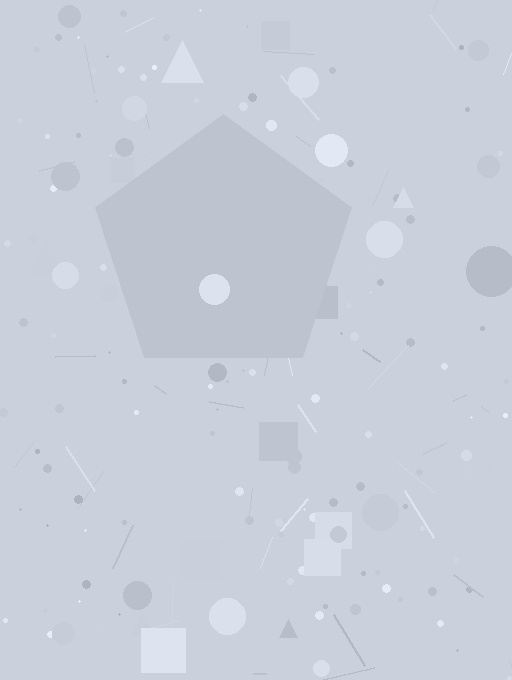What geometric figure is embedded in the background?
A pentagon is embedded in the background.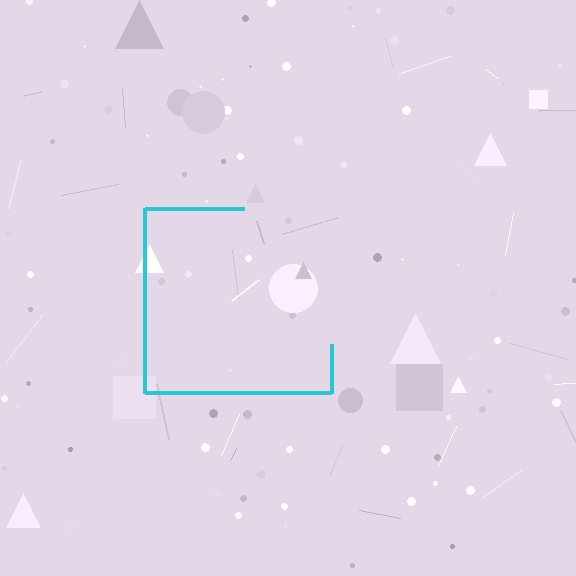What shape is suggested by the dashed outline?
The dashed outline suggests a square.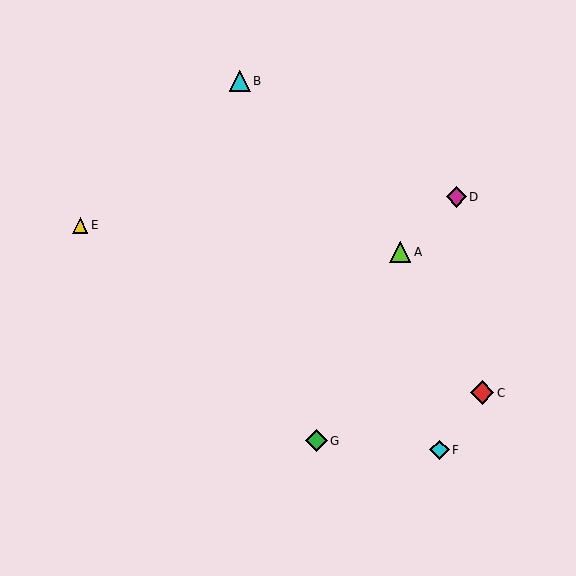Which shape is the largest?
The red diamond (labeled C) is the largest.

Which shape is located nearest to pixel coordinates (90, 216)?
The yellow triangle (labeled E) at (80, 225) is nearest to that location.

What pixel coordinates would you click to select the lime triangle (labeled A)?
Click at (400, 252) to select the lime triangle A.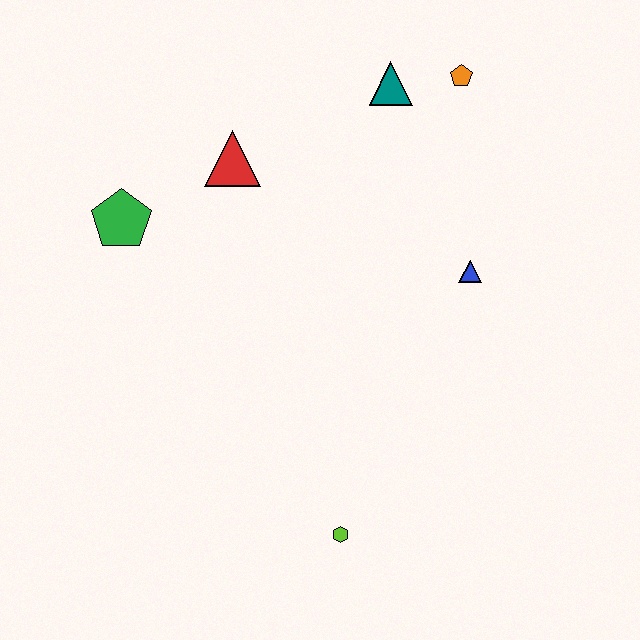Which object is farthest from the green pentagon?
The lime hexagon is farthest from the green pentagon.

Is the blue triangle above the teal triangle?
No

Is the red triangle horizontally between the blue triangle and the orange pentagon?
No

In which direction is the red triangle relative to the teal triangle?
The red triangle is to the left of the teal triangle.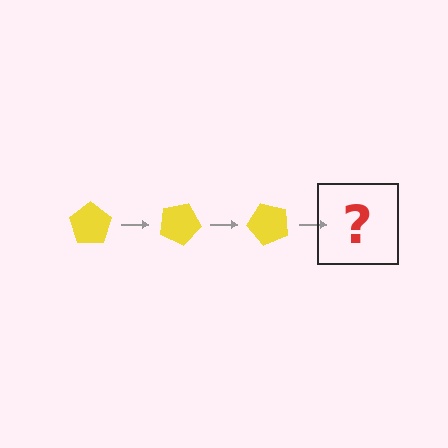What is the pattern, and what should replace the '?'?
The pattern is that the pentagon rotates 25 degrees each step. The '?' should be a yellow pentagon rotated 75 degrees.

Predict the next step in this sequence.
The next step is a yellow pentagon rotated 75 degrees.